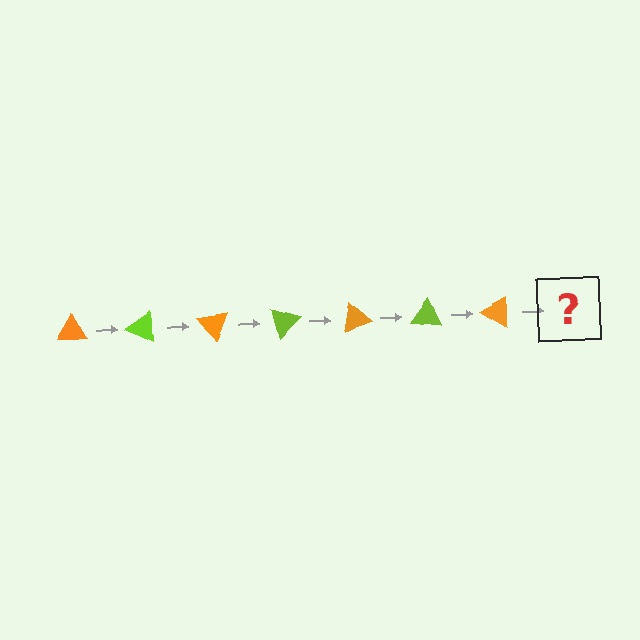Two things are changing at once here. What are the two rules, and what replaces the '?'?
The two rules are that it rotates 25 degrees each step and the color cycles through orange and lime. The '?' should be a lime triangle, rotated 175 degrees from the start.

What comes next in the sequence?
The next element should be a lime triangle, rotated 175 degrees from the start.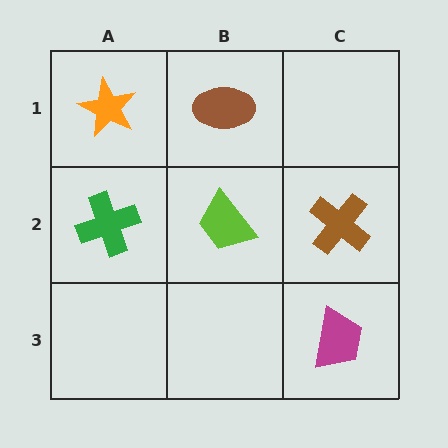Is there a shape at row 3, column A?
No, that cell is empty.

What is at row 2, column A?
A green cross.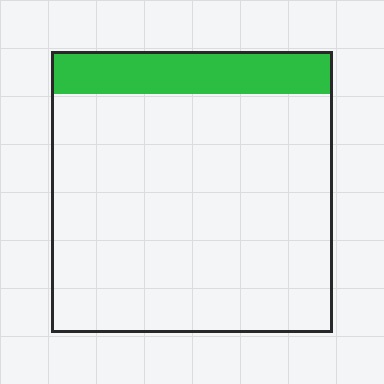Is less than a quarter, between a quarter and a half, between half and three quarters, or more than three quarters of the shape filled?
Less than a quarter.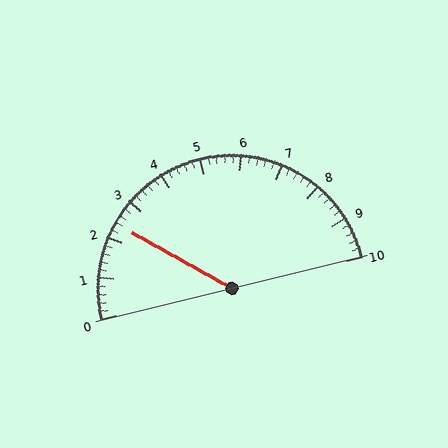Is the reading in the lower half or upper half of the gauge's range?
The reading is in the lower half of the range (0 to 10).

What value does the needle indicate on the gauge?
The needle indicates approximately 2.4.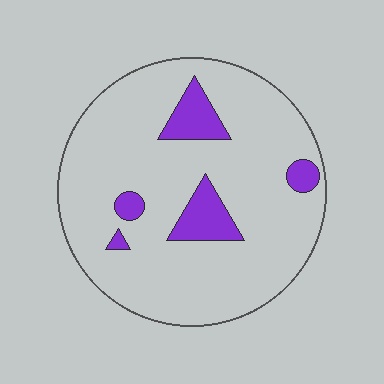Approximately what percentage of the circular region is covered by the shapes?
Approximately 10%.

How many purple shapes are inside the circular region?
5.